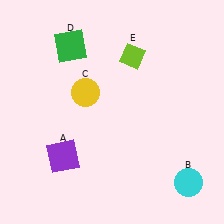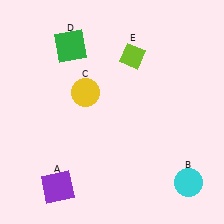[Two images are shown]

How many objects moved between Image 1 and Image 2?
1 object moved between the two images.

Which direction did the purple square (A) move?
The purple square (A) moved down.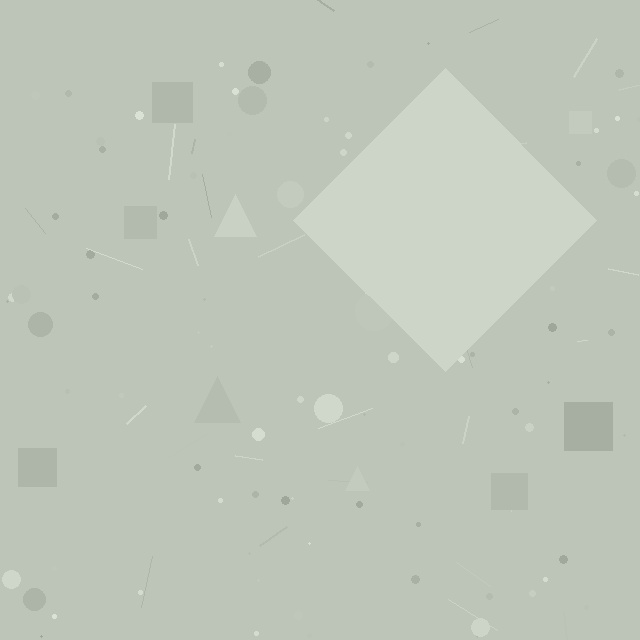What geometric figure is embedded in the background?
A diamond is embedded in the background.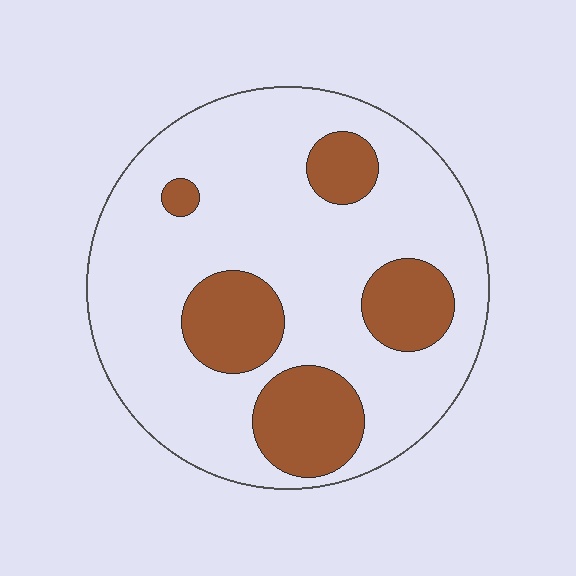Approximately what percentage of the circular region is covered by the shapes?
Approximately 25%.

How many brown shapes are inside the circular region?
5.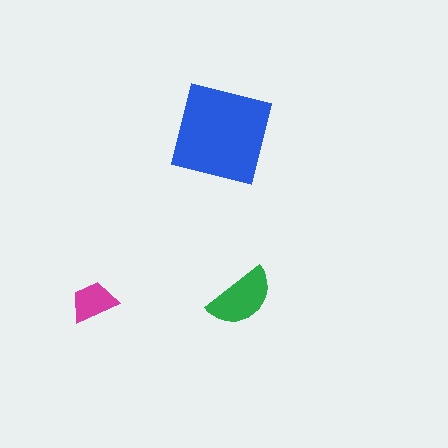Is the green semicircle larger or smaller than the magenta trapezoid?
Larger.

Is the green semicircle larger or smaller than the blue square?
Smaller.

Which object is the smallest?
The magenta trapezoid.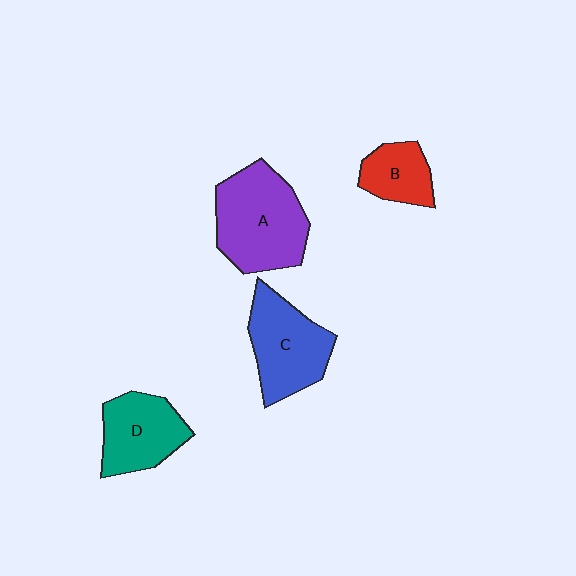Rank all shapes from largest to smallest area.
From largest to smallest: A (purple), C (blue), D (teal), B (red).